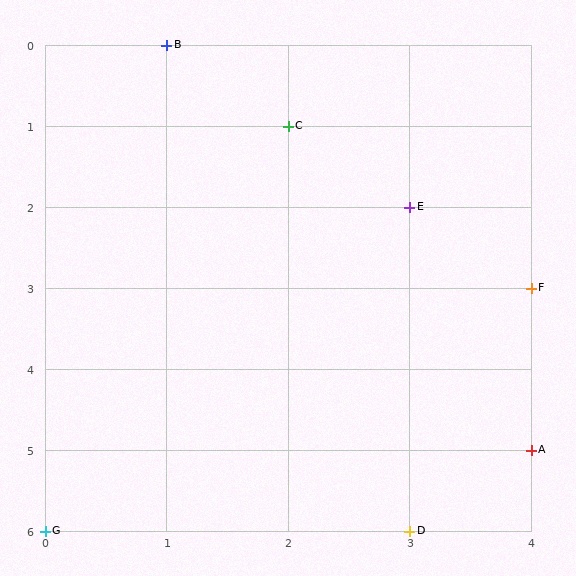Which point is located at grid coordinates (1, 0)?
Point B is at (1, 0).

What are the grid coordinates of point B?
Point B is at grid coordinates (1, 0).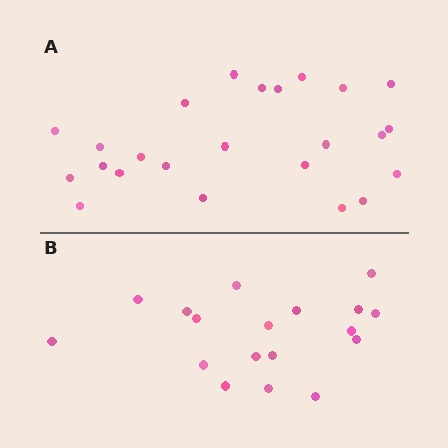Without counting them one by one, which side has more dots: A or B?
Region A (the top region) has more dots.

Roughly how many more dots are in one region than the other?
Region A has about 6 more dots than region B.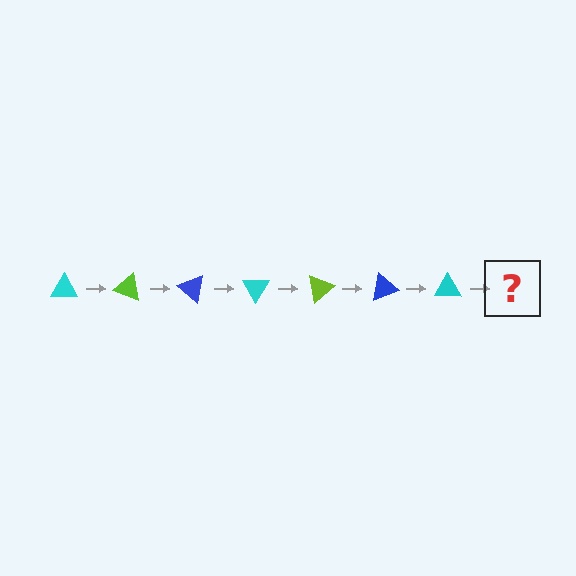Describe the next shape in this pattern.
It should be a lime triangle, rotated 140 degrees from the start.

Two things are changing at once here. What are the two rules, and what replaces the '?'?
The two rules are that it rotates 20 degrees each step and the color cycles through cyan, lime, and blue. The '?' should be a lime triangle, rotated 140 degrees from the start.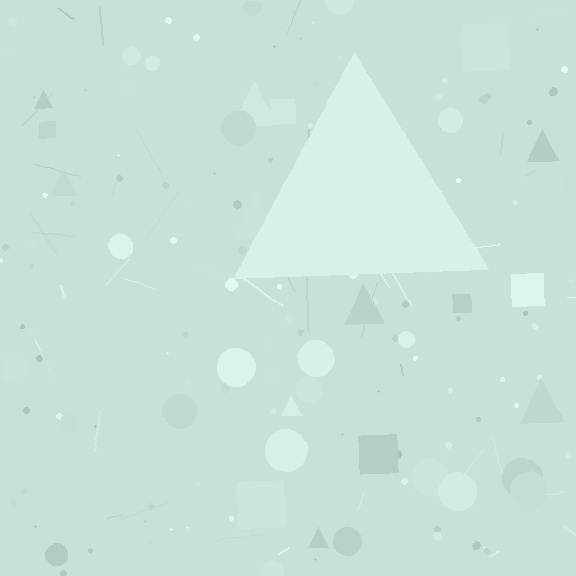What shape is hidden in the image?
A triangle is hidden in the image.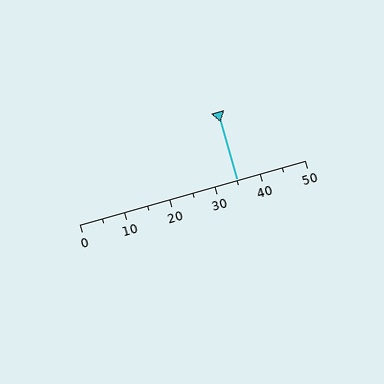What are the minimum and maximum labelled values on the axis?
The axis runs from 0 to 50.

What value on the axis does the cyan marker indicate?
The marker indicates approximately 35.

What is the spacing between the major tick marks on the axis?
The major ticks are spaced 10 apart.